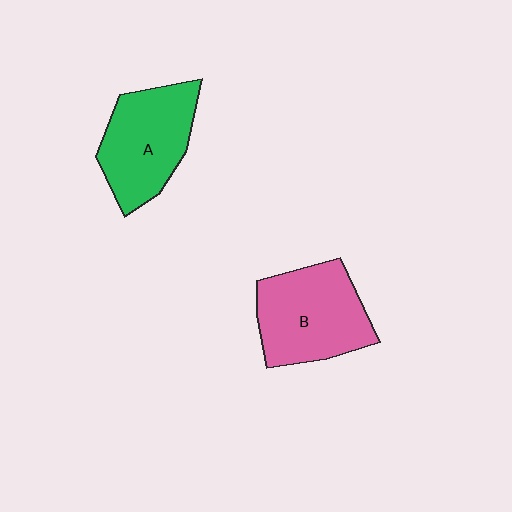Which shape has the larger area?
Shape B (pink).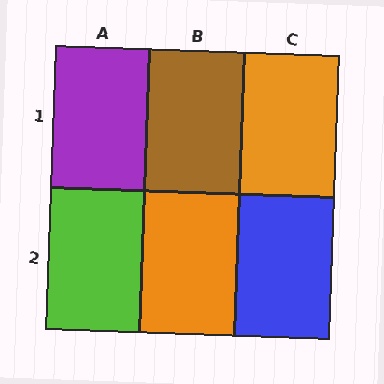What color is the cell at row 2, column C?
Blue.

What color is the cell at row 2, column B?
Orange.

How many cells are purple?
1 cell is purple.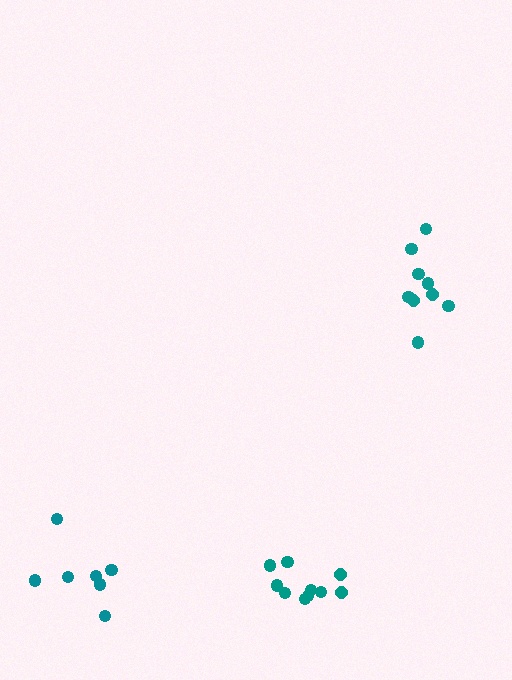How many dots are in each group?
Group 1: 9 dots, Group 2: 10 dots, Group 3: 7 dots (26 total).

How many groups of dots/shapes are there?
There are 3 groups.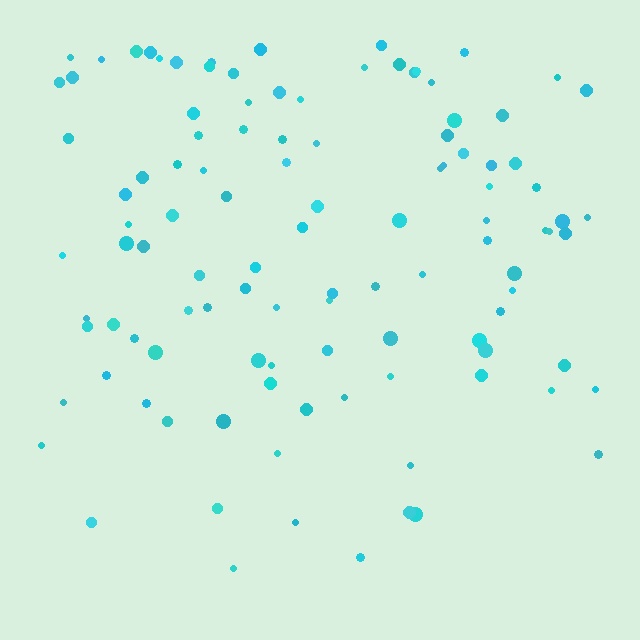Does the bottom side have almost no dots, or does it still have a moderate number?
Still a moderate number, just noticeably fewer than the top.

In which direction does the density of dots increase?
From bottom to top, with the top side densest.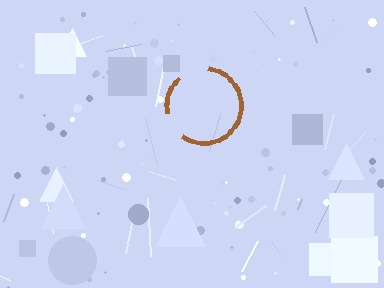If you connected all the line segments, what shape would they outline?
They would outline a circle.